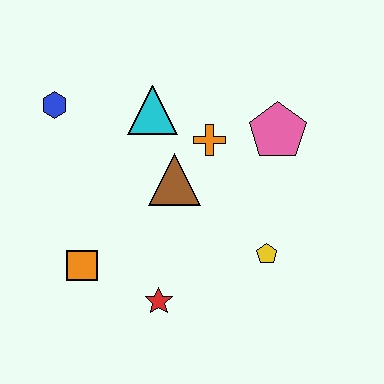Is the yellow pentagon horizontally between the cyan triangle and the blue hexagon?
No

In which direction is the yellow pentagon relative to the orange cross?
The yellow pentagon is below the orange cross.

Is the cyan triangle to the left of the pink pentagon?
Yes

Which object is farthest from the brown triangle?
The blue hexagon is farthest from the brown triangle.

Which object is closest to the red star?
The orange square is closest to the red star.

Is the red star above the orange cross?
No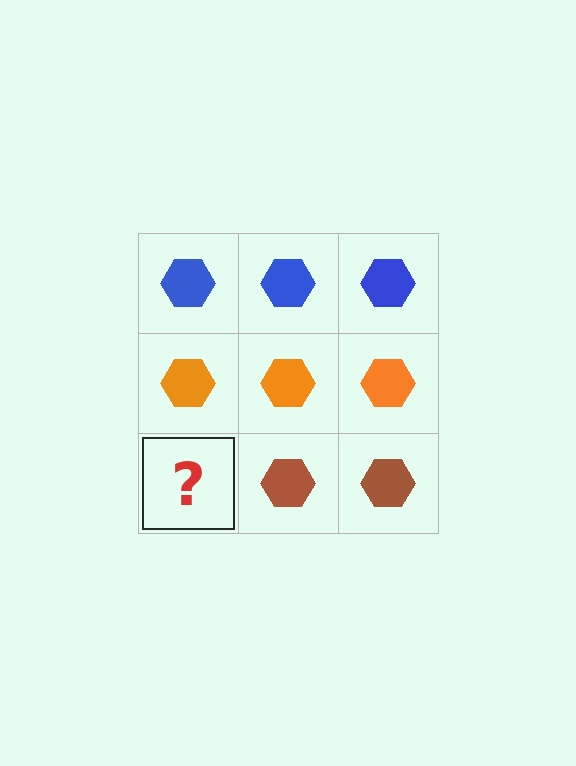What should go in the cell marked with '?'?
The missing cell should contain a brown hexagon.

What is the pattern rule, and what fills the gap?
The rule is that each row has a consistent color. The gap should be filled with a brown hexagon.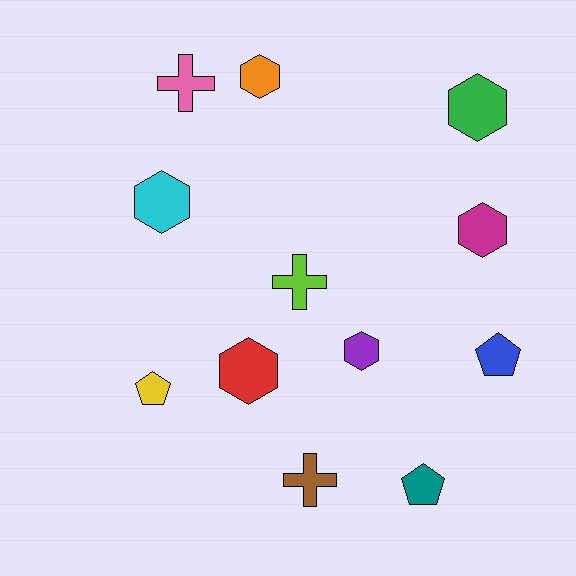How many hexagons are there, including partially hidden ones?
There are 6 hexagons.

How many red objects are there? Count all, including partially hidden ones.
There is 1 red object.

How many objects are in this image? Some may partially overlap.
There are 12 objects.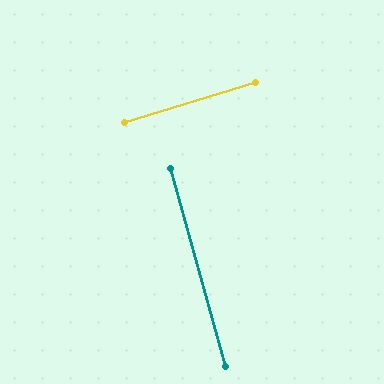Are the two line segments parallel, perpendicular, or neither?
Perpendicular — they meet at approximately 88°.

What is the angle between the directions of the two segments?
Approximately 88 degrees.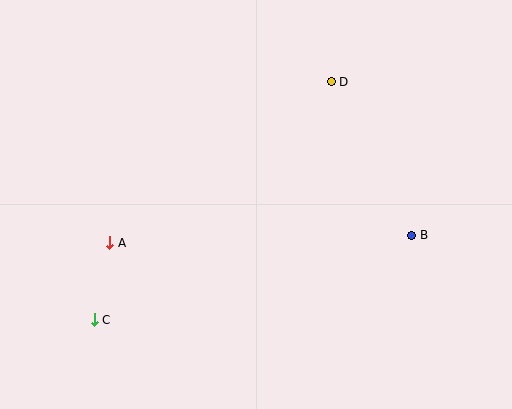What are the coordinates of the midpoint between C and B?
The midpoint between C and B is at (253, 278).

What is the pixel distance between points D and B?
The distance between D and B is 173 pixels.